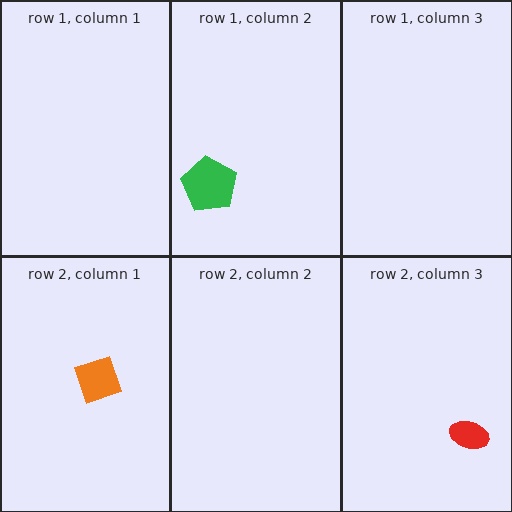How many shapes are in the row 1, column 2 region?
1.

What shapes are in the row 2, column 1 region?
The orange square.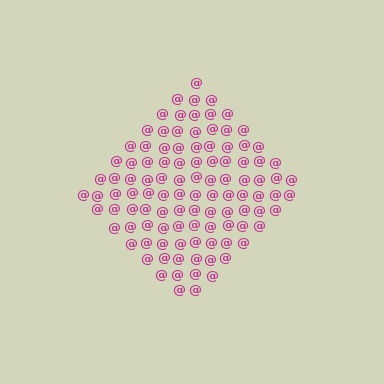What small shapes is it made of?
It is made of small at signs.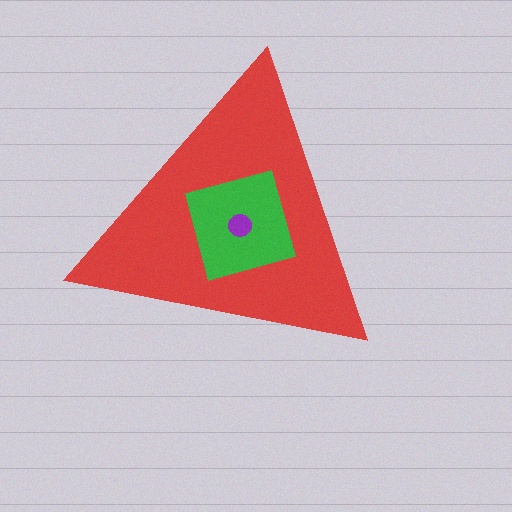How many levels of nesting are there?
3.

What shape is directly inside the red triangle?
The green square.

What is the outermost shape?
The red triangle.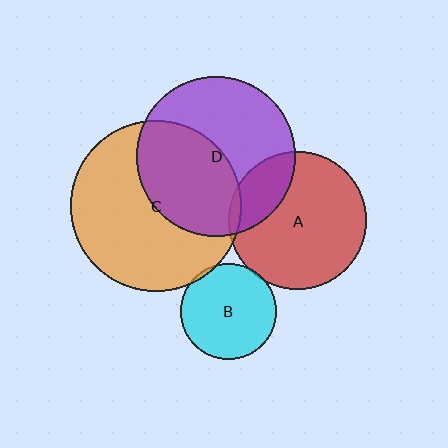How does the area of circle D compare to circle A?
Approximately 1.4 times.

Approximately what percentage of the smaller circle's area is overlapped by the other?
Approximately 20%.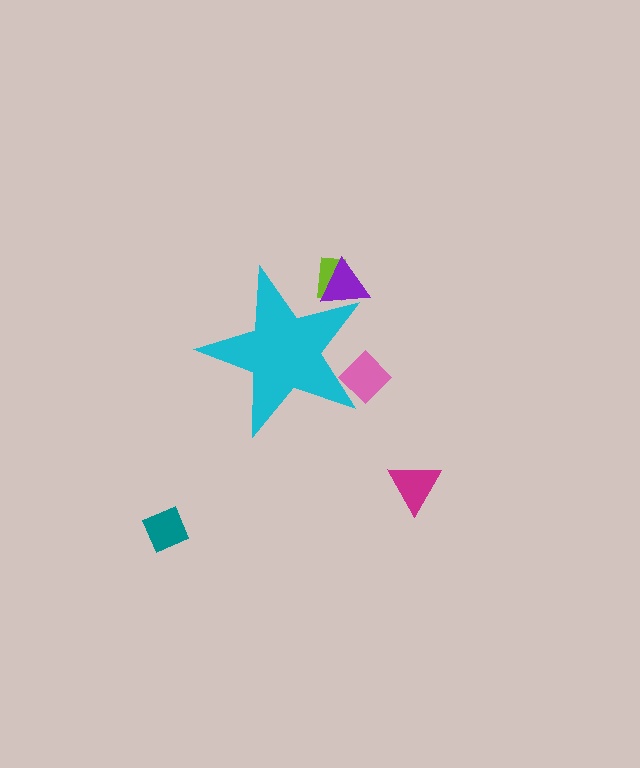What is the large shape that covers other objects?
A cyan star.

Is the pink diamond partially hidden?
Yes, the pink diamond is partially hidden behind the cyan star.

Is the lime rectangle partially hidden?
Yes, the lime rectangle is partially hidden behind the cyan star.